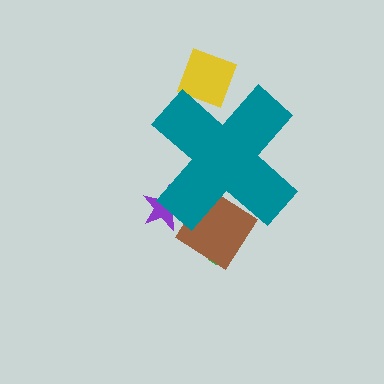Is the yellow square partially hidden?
Yes, the yellow square is partially hidden behind the teal cross.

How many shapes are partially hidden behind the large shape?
4 shapes are partially hidden.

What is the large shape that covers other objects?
A teal cross.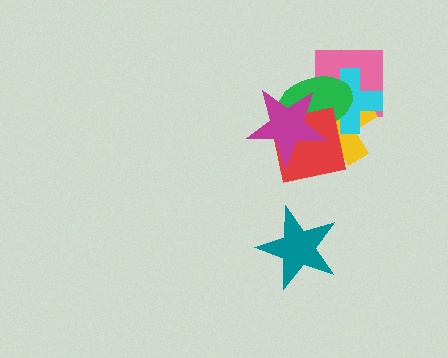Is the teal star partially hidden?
No, no other shape covers it.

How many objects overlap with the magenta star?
3 objects overlap with the magenta star.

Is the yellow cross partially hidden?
Yes, it is partially covered by another shape.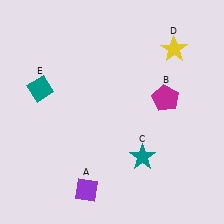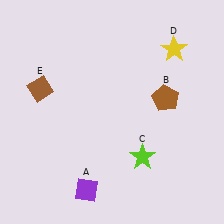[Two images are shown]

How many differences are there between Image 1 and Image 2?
There are 3 differences between the two images.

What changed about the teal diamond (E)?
In Image 1, E is teal. In Image 2, it changed to brown.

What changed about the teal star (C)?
In Image 1, C is teal. In Image 2, it changed to lime.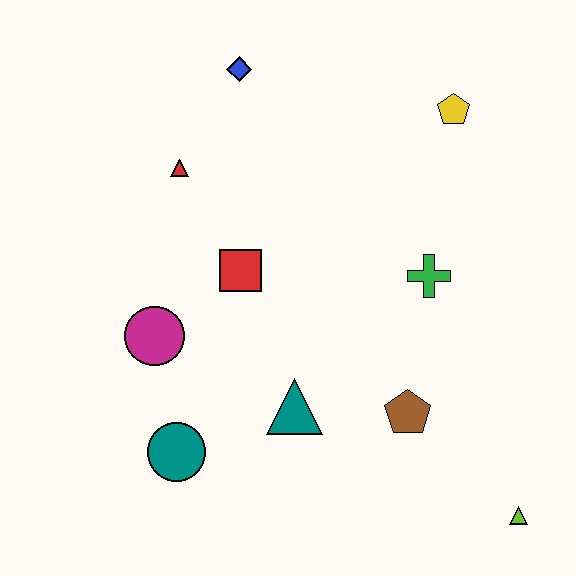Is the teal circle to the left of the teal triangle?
Yes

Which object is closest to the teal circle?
The magenta circle is closest to the teal circle.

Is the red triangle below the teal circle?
No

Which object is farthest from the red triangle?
The lime triangle is farthest from the red triangle.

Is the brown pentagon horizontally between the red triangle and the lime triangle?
Yes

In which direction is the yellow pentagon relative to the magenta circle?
The yellow pentagon is to the right of the magenta circle.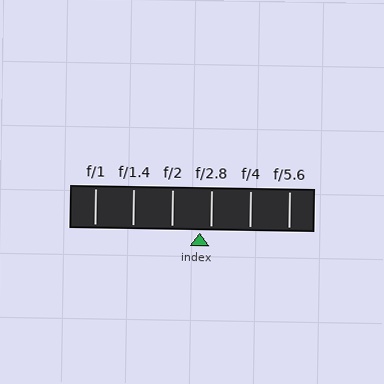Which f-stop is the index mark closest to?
The index mark is closest to f/2.8.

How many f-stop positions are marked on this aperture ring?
There are 6 f-stop positions marked.